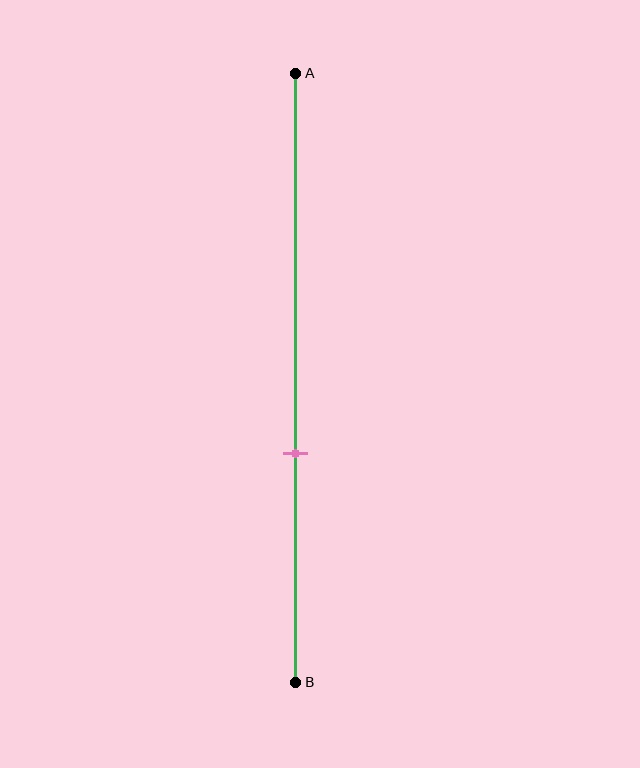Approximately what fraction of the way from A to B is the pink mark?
The pink mark is approximately 60% of the way from A to B.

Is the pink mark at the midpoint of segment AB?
No, the mark is at about 60% from A, not at the 50% midpoint.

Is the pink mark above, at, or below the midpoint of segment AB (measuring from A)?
The pink mark is below the midpoint of segment AB.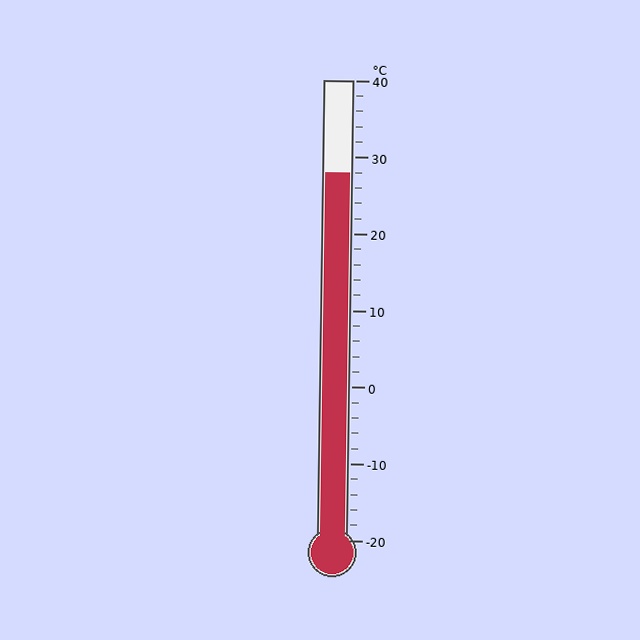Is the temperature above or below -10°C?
The temperature is above -10°C.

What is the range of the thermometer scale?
The thermometer scale ranges from -20°C to 40°C.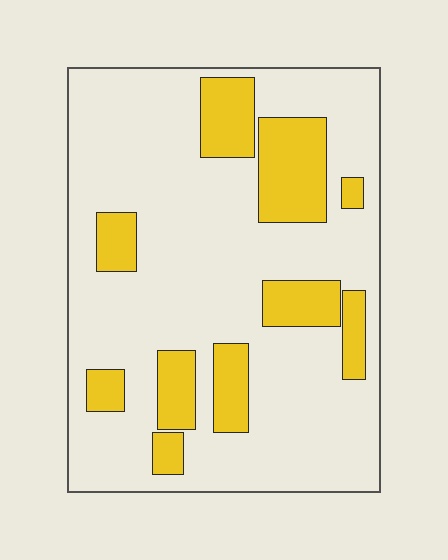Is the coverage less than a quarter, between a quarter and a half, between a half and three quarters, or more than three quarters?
Less than a quarter.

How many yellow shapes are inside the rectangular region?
10.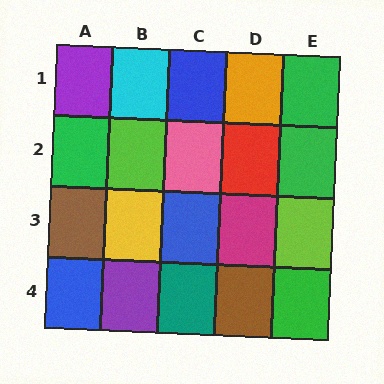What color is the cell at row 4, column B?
Purple.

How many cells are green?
4 cells are green.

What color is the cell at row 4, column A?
Blue.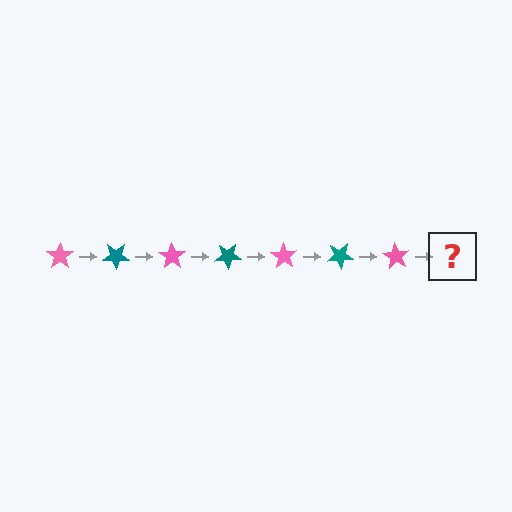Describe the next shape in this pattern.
It should be a teal star, rotated 245 degrees from the start.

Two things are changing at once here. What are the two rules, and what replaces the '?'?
The two rules are that it rotates 35 degrees each step and the color cycles through pink and teal. The '?' should be a teal star, rotated 245 degrees from the start.